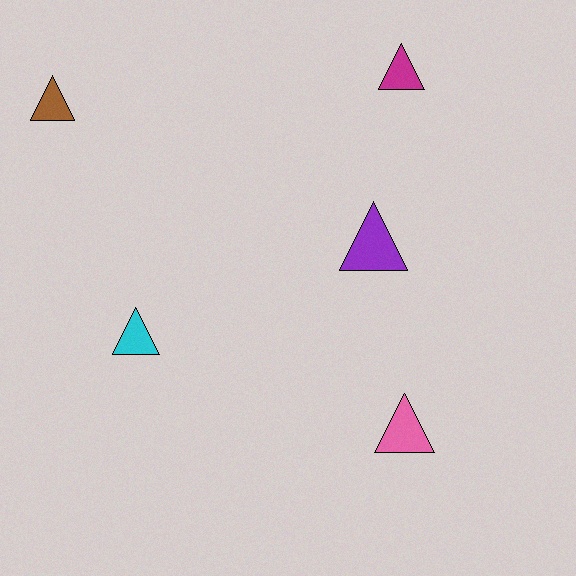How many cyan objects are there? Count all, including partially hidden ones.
There is 1 cyan object.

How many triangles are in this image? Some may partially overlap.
There are 5 triangles.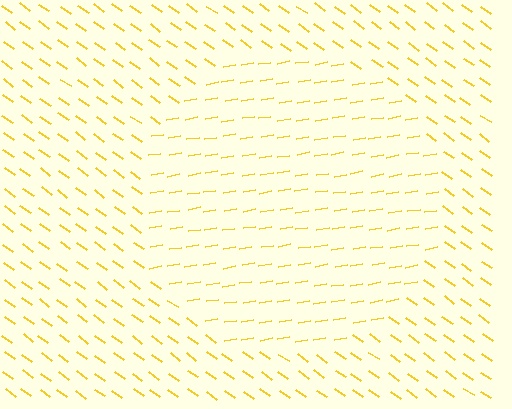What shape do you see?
I see a circle.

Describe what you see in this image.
The image is filled with small yellow line segments. A circle region in the image has lines oriented differently from the surrounding lines, creating a visible texture boundary.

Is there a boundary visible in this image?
Yes, there is a texture boundary formed by a change in line orientation.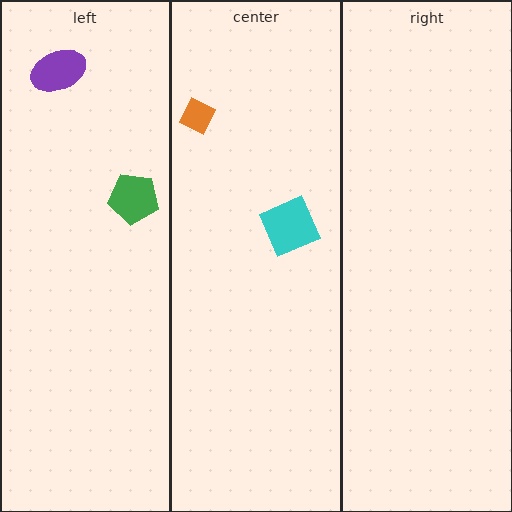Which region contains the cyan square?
The center region.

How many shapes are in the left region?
2.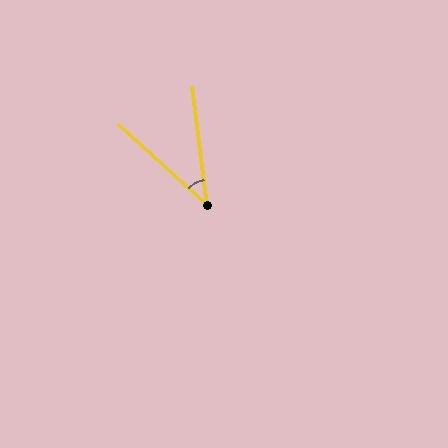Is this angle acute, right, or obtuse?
It is acute.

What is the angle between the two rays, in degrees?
Approximately 41 degrees.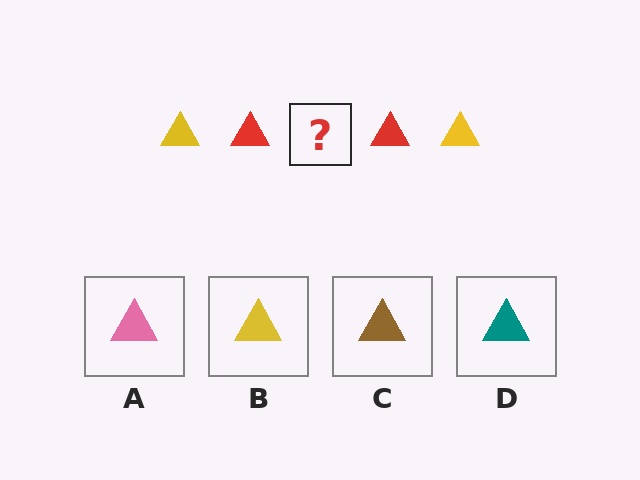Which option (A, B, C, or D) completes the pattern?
B.